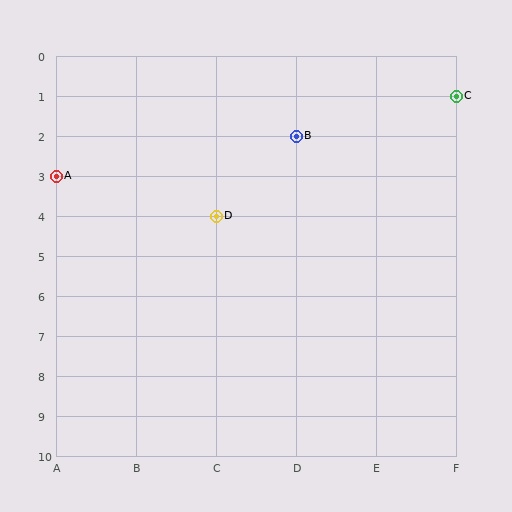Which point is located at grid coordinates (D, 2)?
Point B is at (D, 2).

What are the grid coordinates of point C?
Point C is at grid coordinates (F, 1).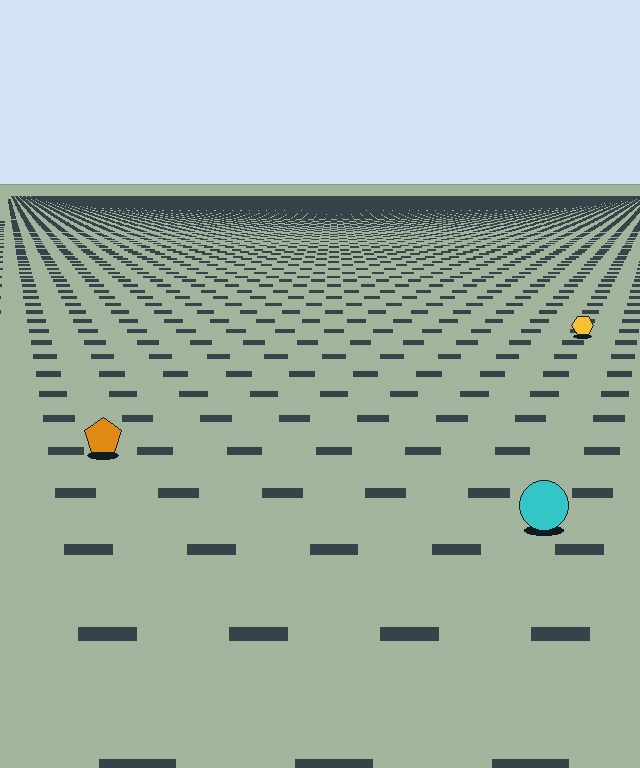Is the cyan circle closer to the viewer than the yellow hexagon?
Yes. The cyan circle is closer — you can tell from the texture gradient: the ground texture is coarser near it.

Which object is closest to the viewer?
The cyan circle is closest. The texture marks near it are larger and more spread out.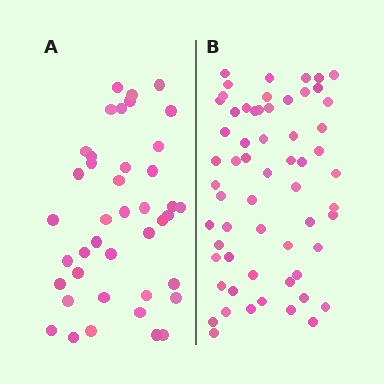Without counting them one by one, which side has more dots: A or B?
Region B (the right region) has more dots.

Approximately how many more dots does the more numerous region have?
Region B has approximately 20 more dots than region A.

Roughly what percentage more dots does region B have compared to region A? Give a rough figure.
About 45% more.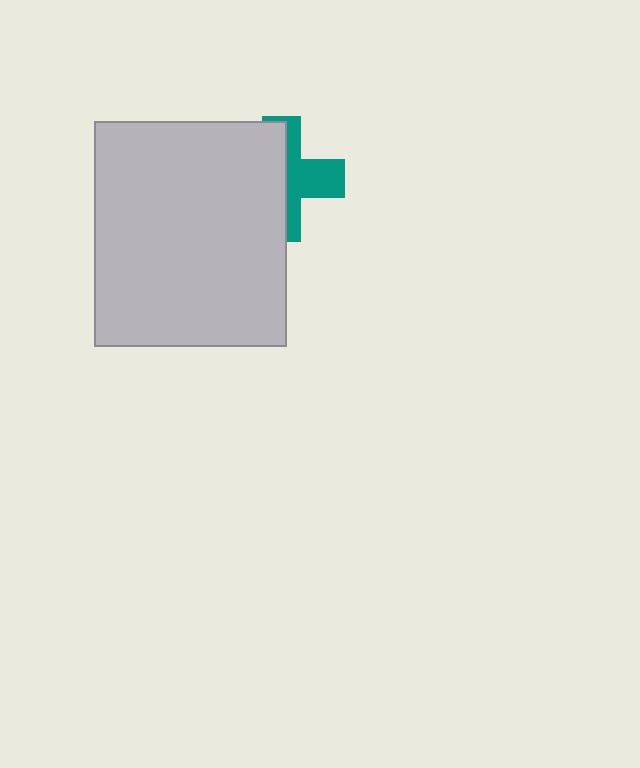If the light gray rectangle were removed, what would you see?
You would see the complete teal cross.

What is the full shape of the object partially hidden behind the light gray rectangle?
The partially hidden object is a teal cross.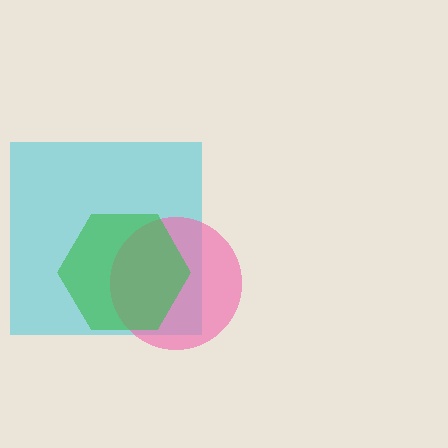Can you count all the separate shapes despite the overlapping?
Yes, there are 3 separate shapes.